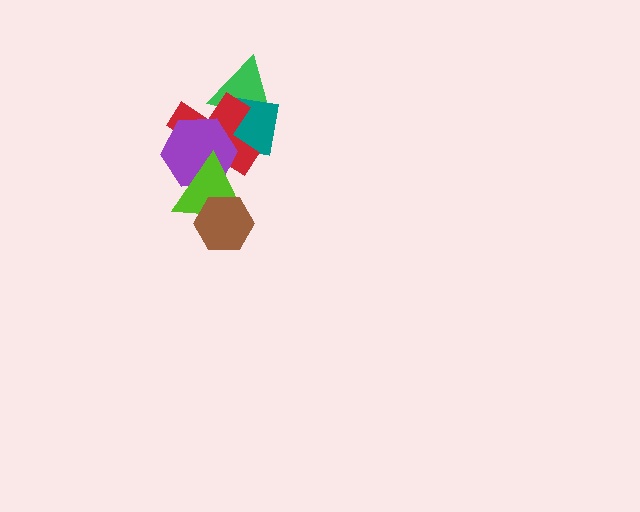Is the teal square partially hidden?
Yes, it is partially covered by another shape.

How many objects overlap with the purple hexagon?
3 objects overlap with the purple hexagon.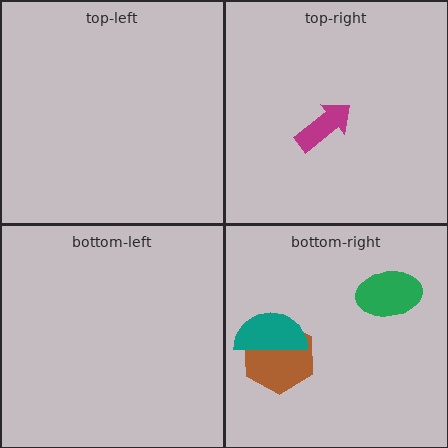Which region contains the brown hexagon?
The bottom-right region.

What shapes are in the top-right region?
The magenta arrow.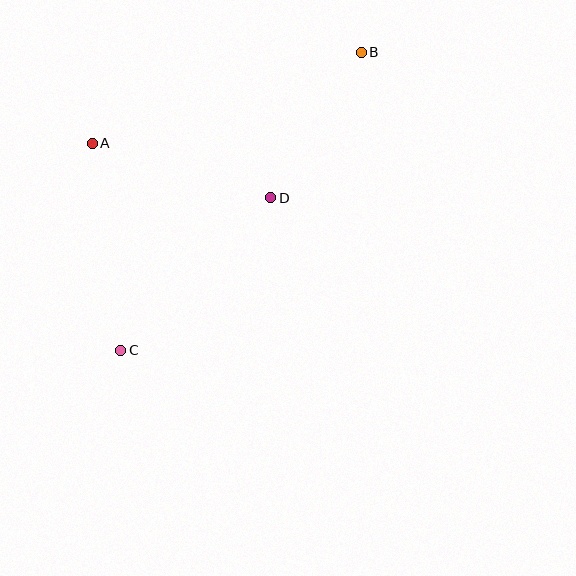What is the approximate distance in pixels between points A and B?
The distance between A and B is approximately 284 pixels.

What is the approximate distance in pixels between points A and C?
The distance between A and C is approximately 208 pixels.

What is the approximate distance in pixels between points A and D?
The distance between A and D is approximately 187 pixels.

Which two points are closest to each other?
Points B and D are closest to each other.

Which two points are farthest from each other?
Points B and C are farthest from each other.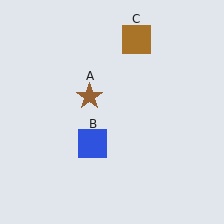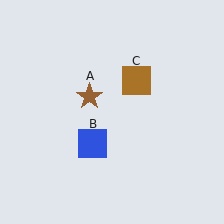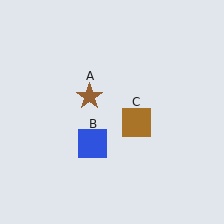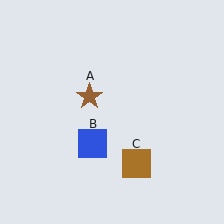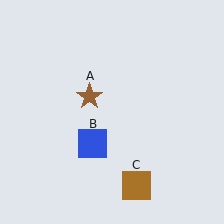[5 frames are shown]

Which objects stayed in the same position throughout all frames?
Brown star (object A) and blue square (object B) remained stationary.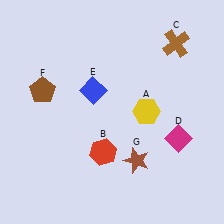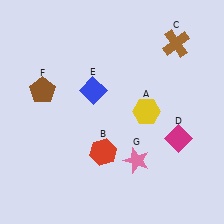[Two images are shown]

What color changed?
The star (G) changed from brown in Image 1 to pink in Image 2.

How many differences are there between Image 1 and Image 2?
There is 1 difference between the two images.